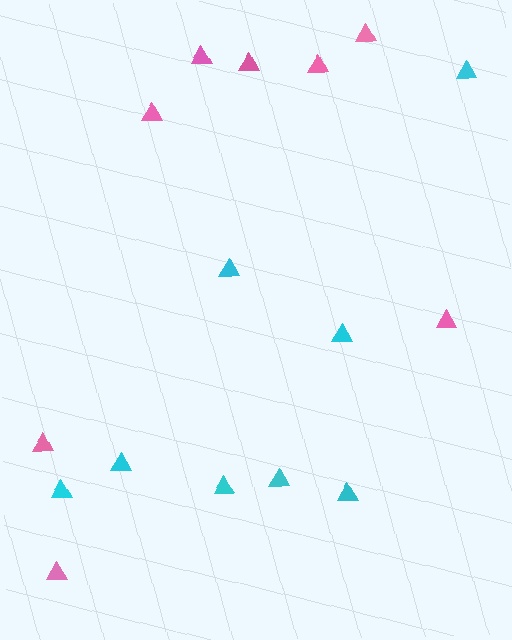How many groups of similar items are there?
There are 2 groups: one group of cyan triangles (8) and one group of pink triangles (8).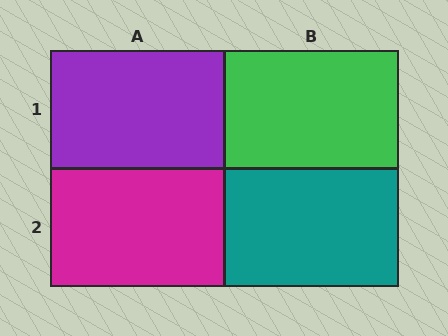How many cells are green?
1 cell is green.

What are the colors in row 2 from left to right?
Magenta, teal.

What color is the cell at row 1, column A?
Purple.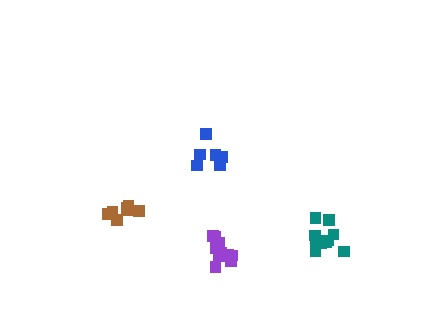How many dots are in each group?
Group 1: 7 dots, Group 2: 12 dots, Group 3: 10 dots, Group 4: 6 dots (35 total).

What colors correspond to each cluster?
The clusters are colored: brown, purple, teal, blue.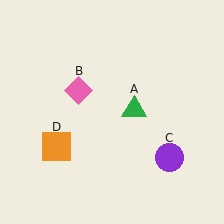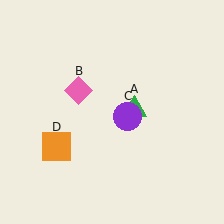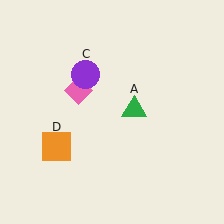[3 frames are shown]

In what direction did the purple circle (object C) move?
The purple circle (object C) moved up and to the left.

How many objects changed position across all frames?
1 object changed position: purple circle (object C).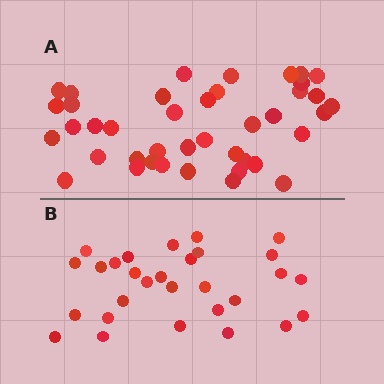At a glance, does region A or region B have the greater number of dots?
Region A (the top region) has more dots.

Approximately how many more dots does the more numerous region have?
Region A has roughly 12 or so more dots than region B.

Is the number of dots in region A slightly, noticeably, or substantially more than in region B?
Region A has noticeably more, but not dramatically so. The ratio is roughly 1.4 to 1.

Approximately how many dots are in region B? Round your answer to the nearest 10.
About 30 dots. (The exact count is 29, which rounds to 30.)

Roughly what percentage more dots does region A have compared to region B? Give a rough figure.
About 40% more.